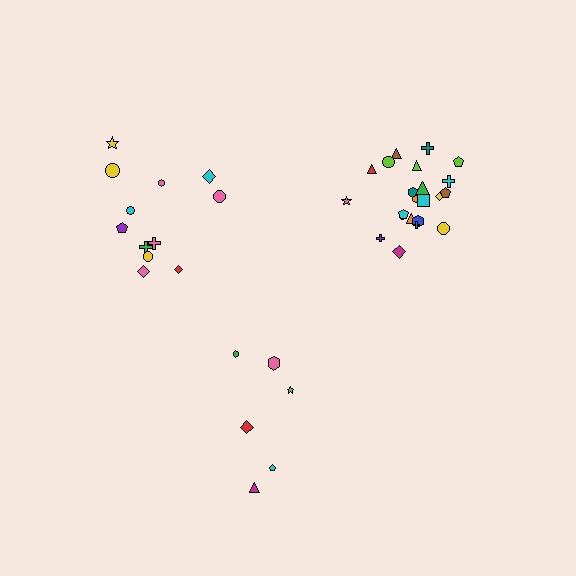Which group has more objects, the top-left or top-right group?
The top-right group.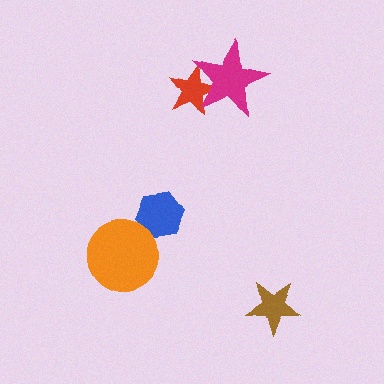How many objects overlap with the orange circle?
0 objects overlap with the orange circle.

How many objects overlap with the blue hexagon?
0 objects overlap with the blue hexagon.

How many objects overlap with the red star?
1 object overlaps with the red star.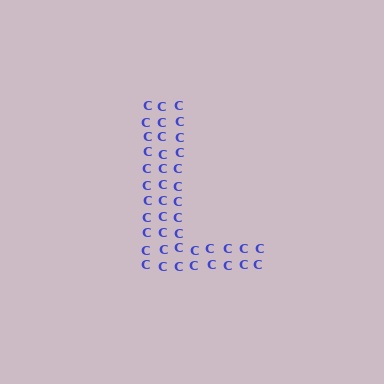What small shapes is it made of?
It is made of small letter C's.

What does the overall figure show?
The overall figure shows the letter L.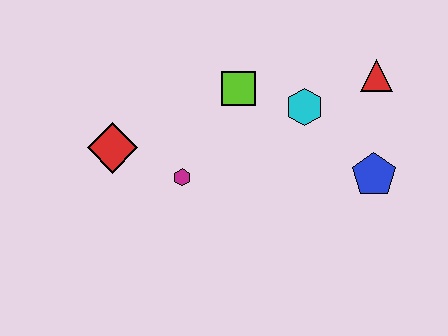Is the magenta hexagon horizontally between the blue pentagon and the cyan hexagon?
No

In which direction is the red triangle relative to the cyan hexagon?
The red triangle is to the right of the cyan hexagon.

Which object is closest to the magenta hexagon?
The red diamond is closest to the magenta hexagon.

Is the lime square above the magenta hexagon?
Yes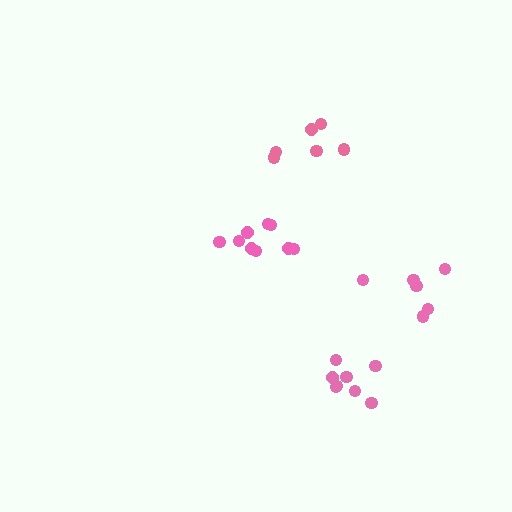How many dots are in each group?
Group 1: 9 dots, Group 2: 6 dots, Group 3: 8 dots, Group 4: 6 dots (29 total).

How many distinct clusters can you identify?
There are 4 distinct clusters.